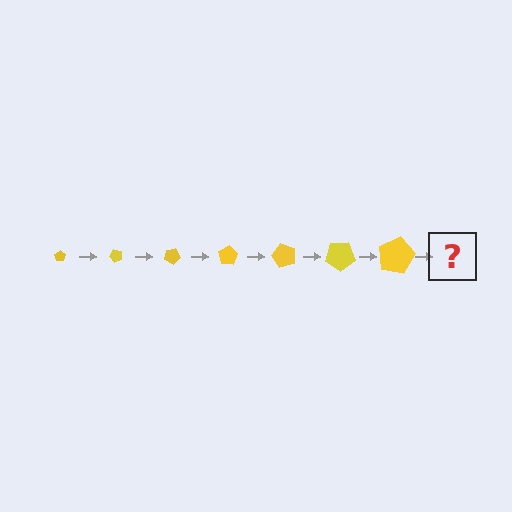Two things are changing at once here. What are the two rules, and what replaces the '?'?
The two rules are that the pentagon grows larger each step and it rotates 50 degrees each step. The '?' should be a pentagon, larger than the previous one and rotated 350 degrees from the start.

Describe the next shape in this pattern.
It should be a pentagon, larger than the previous one and rotated 350 degrees from the start.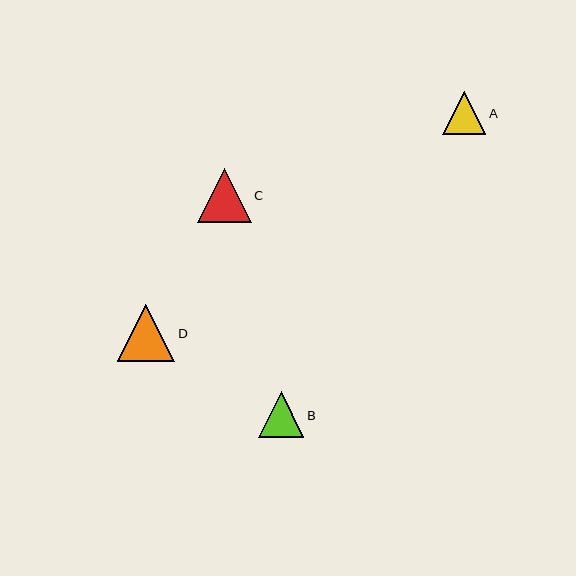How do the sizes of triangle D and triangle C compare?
Triangle D and triangle C are approximately the same size.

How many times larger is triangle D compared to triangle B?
Triangle D is approximately 1.3 times the size of triangle B.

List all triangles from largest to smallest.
From largest to smallest: D, C, B, A.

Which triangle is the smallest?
Triangle A is the smallest with a size of approximately 43 pixels.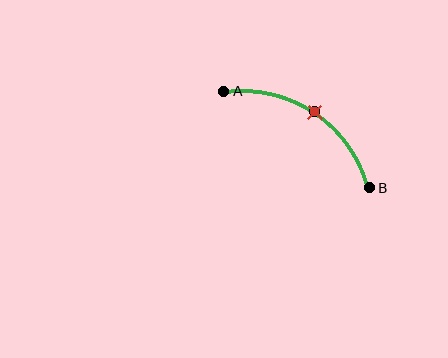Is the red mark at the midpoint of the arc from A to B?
Yes. The red mark lies on the arc at equal arc-length from both A and B — it is the arc midpoint.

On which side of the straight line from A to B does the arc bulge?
The arc bulges above the straight line connecting A and B.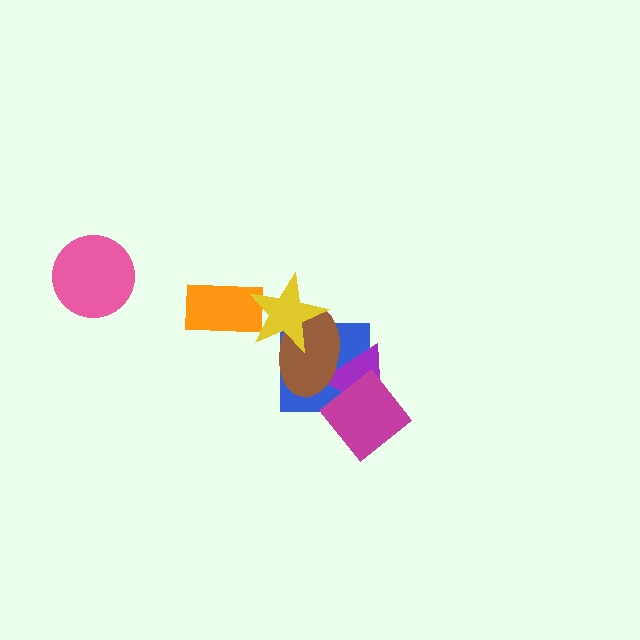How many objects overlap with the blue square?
4 objects overlap with the blue square.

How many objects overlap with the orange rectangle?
1 object overlaps with the orange rectangle.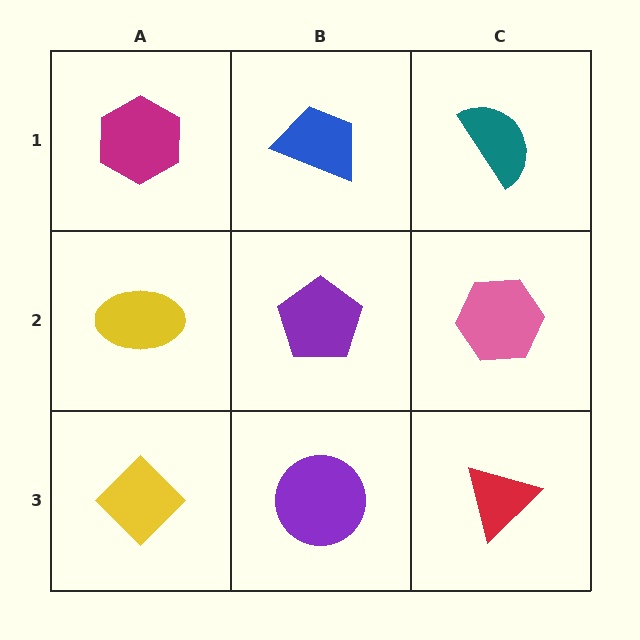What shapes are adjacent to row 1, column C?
A pink hexagon (row 2, column C), a blue trapezoid (row 1, column B).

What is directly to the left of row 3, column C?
A purple circle.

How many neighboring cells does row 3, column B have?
3.